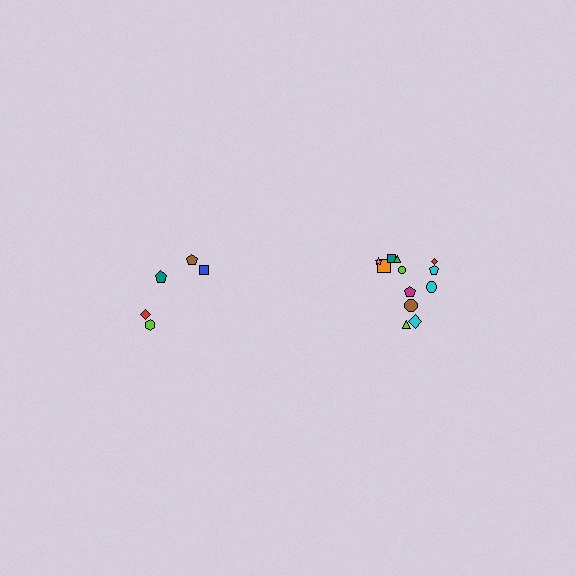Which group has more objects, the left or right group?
The right group.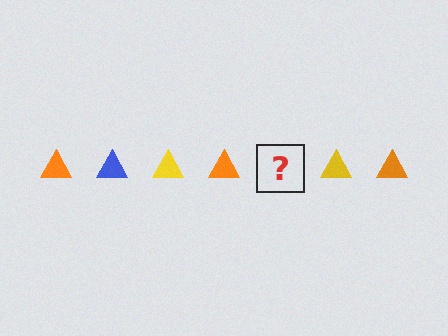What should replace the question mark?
The question mark should be replaced with a blue triangle.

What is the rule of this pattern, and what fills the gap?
The rule is that the pattern cycles through orange, blue, yellow triangles. The gap should be filled with a blue triangle.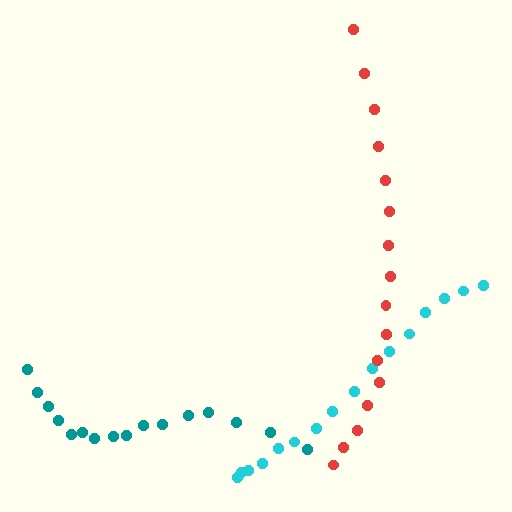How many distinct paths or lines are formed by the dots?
There are 3 distinct paths.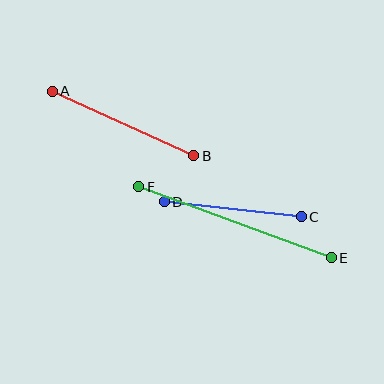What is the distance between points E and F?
The distance is approximately 205 pixels.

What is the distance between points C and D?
The distance is approximately 138 pixels.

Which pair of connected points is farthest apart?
Points E and F are farthest apart.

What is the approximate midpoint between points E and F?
The midpoint is at approximately (235, 222) pixels.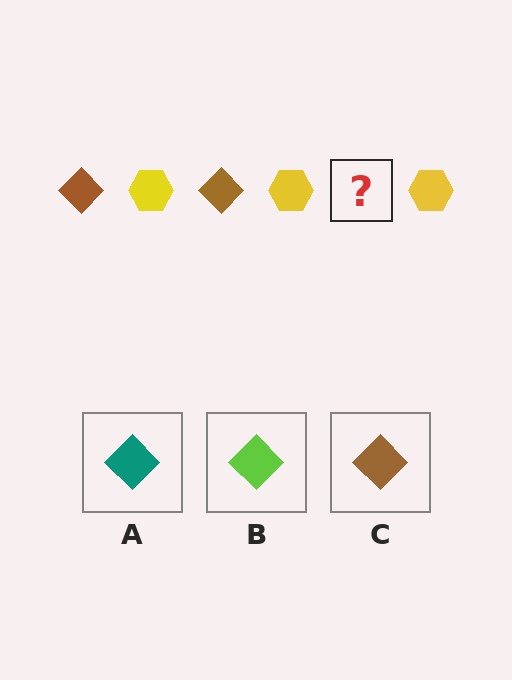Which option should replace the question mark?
Option C.